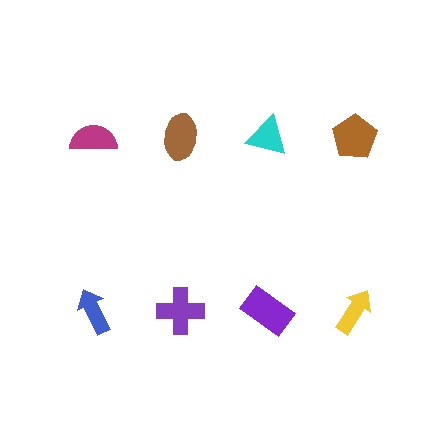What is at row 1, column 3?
A cyan triangle.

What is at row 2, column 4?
A yellow arrow.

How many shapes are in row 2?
4 shapes.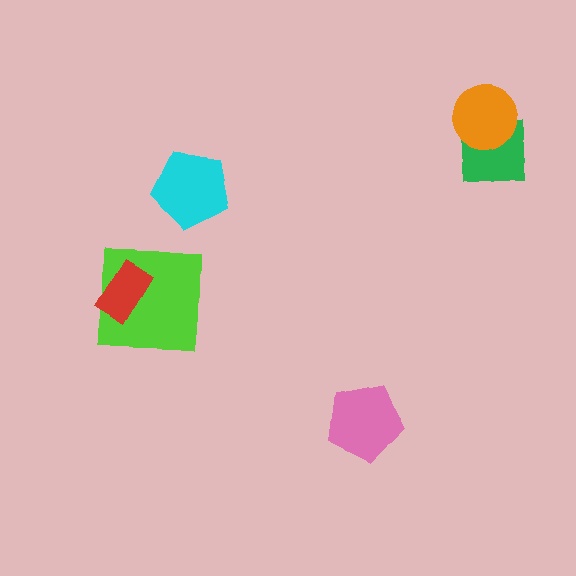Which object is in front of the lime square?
The red rectangle is in front of the lime square.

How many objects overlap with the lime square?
1 object overlaps with the lime square.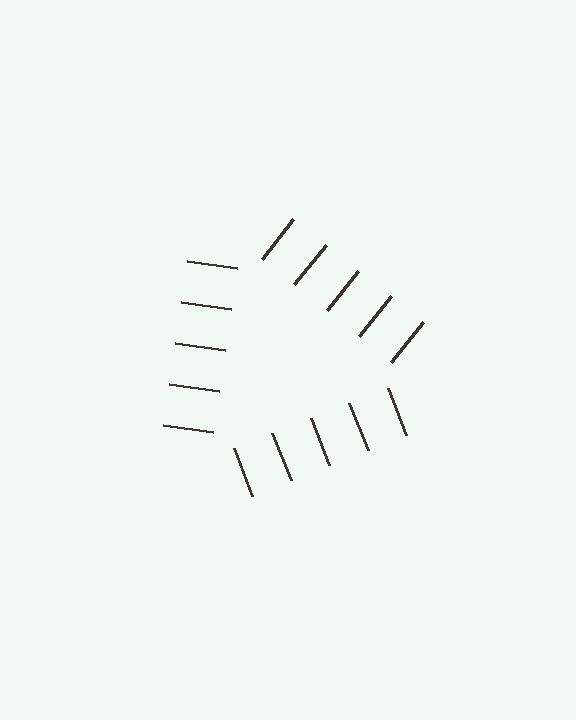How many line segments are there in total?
15 — 5 along each of the 3 edges.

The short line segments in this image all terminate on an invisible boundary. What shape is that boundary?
An illusory triangle — the line segments terminate on its edges but no continuous stroke is drawn.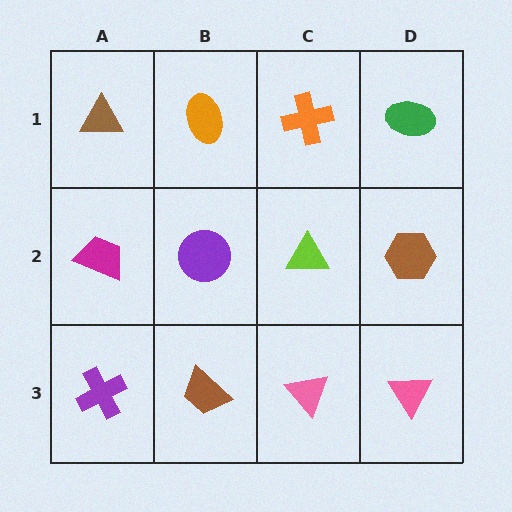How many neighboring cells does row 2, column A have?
3.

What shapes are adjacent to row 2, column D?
A green ellipse (row 1, column D), a pink triangle (row 3, column D), a lime triangle (row 2, column C).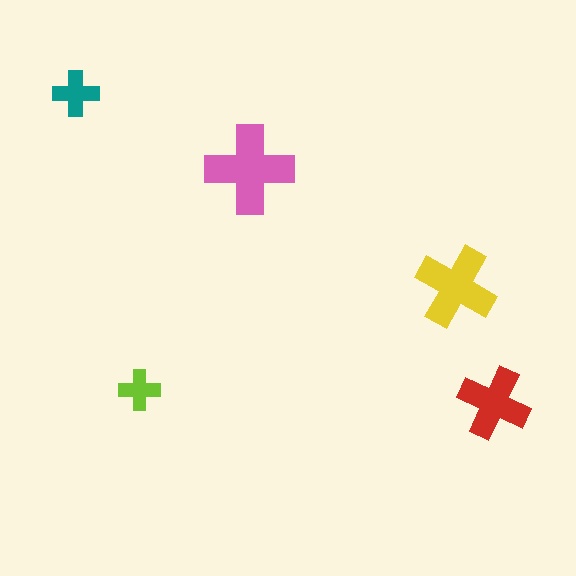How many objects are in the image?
There are 5 objects in the image.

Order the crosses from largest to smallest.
the pink one, the yellow one, the red one, the teal one, the lime one.